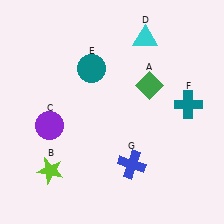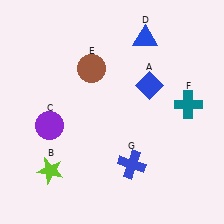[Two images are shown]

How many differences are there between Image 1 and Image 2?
There are 3 differences between the two images.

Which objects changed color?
A changed from green to blue. D changed from cyan to blue. E changed from teal to brown.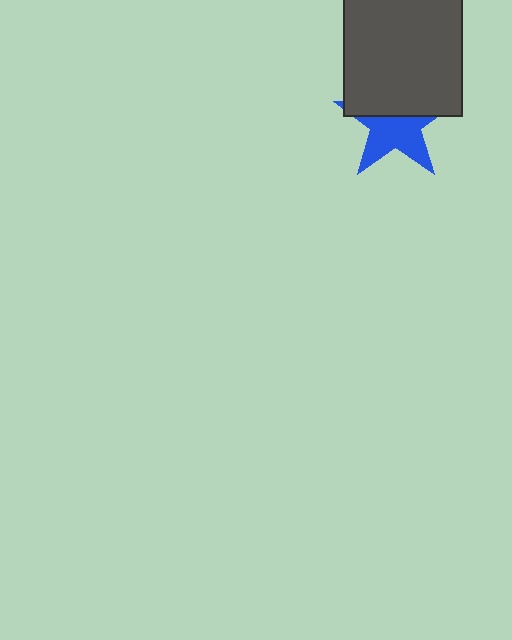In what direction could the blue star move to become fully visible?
The blue star could move down. That would shift it out from behind the dark gray square entirely.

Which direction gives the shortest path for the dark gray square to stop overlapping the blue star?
Moving up gives the shortest separation.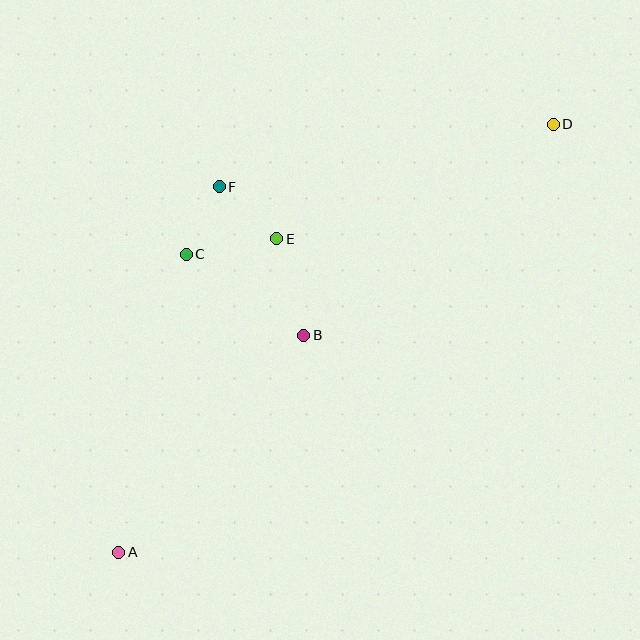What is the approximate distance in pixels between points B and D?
The distance between B and D is approximately 327 pixels.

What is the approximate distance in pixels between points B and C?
The distance between B and C is approximately 143 pixels.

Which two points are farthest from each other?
Points A and D are farthest from each other.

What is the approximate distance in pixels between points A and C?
The distance between A and C is approximately 305 pixels.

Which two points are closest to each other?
Points C and F are closest to each other.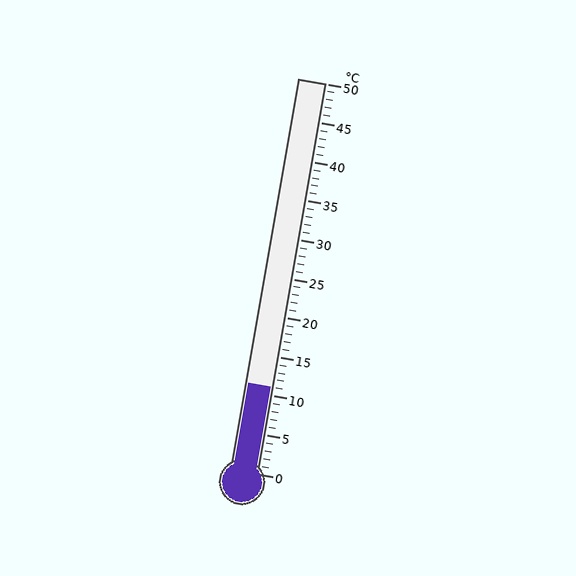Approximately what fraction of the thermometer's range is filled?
The thermometer is filled to approximately 20% of its range.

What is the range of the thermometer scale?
The thermometer scale ranges from 0°C to 50°C.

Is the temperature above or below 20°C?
The temperature is below 20°C.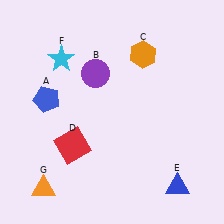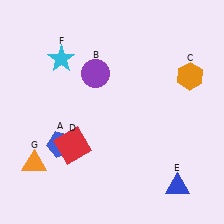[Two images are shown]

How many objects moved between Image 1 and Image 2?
3 objects moved between the two images.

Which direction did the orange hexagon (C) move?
The orange hexagon (C) moved right.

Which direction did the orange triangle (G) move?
The orange triangle (G) moved up.